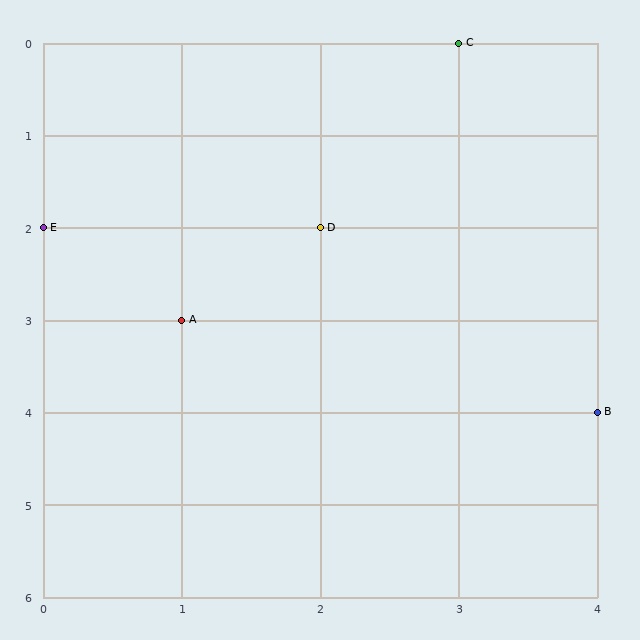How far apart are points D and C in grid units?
Points D and C are 1 column and 2 rows apart (about 2.2 grid units diagonally).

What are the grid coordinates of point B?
Point B is at grid coordinates (4, 4).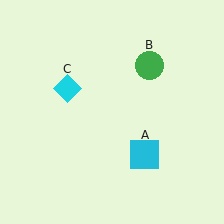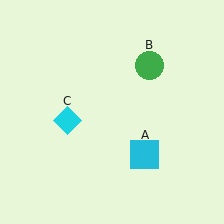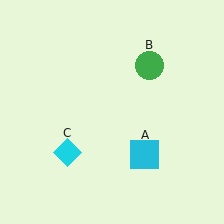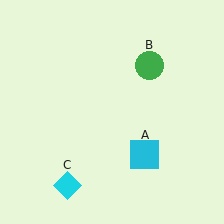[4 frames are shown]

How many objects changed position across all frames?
1 object changed position: cyan diamond (object C).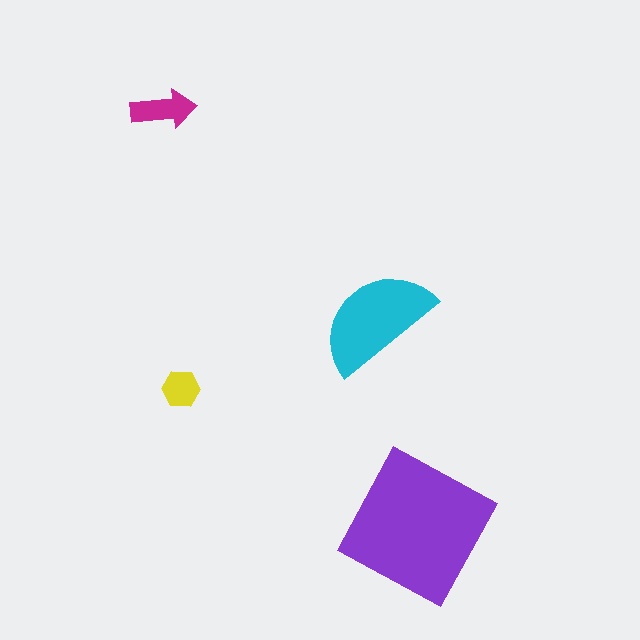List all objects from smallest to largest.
The yellow hexagon, the magenta arrow, the cyan semicircle, the purple square.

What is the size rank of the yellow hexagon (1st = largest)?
4th.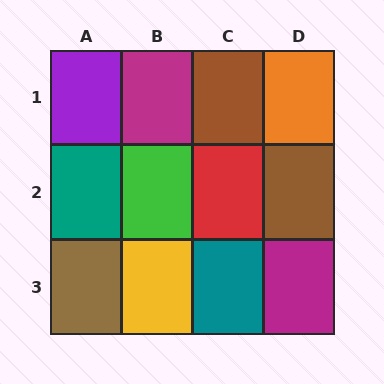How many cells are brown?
3 cells are brown.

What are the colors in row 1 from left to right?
Purple, magenta, brown, orange.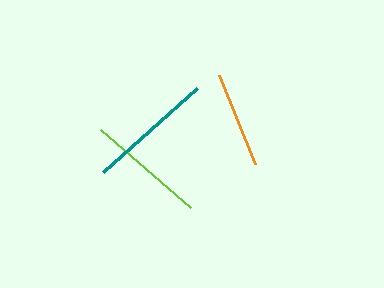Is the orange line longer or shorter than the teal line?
The teal line is longer than the orange line.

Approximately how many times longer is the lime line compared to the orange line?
The lime line is approximately 1.2 times the length of the orange line.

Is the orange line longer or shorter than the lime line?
The lime line is longer than the orange line.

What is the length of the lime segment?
The lime segment is approximately 119 pixels long.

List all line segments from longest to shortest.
From longest to shortest: teal, lime, orange.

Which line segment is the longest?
The teal line is the longest at approximately 126 pixels.